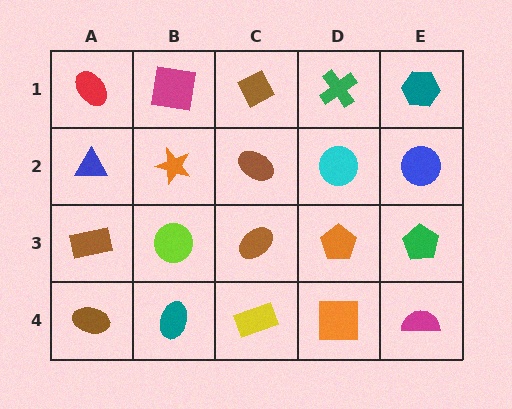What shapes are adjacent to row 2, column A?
A red ellipse (row 1, column A), a brown rectangle (row 3, column A), an orange star (row 2, column B).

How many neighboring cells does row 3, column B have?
4.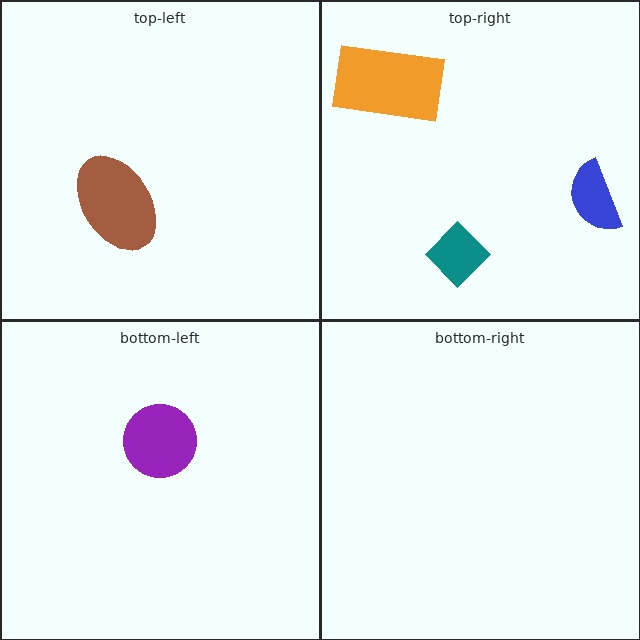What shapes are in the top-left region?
The brown ellipse.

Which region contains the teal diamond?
The top-right region.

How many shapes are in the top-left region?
1.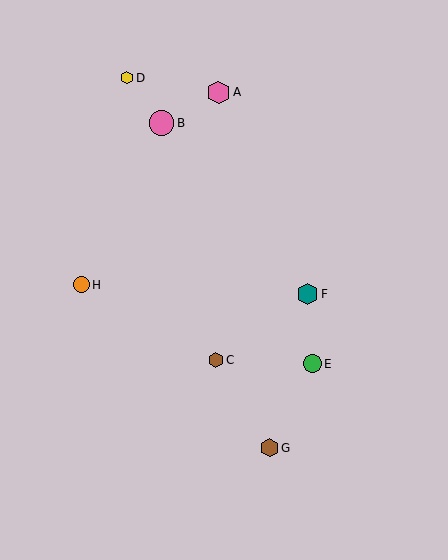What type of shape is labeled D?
Shape D is a yellow hexagon.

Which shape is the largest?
The pink circle (labeled B) is the largest.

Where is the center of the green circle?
The center of the green circle is at (312, 364).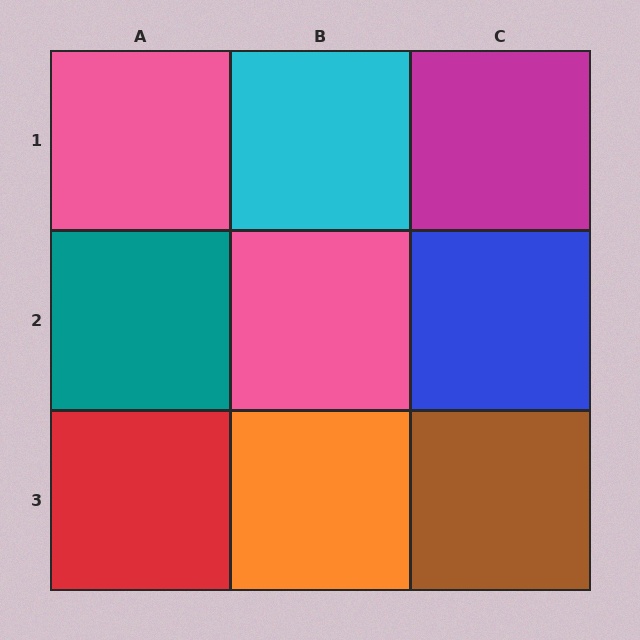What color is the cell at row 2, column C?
Blue.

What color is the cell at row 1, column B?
Cyan.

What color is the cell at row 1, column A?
Pink.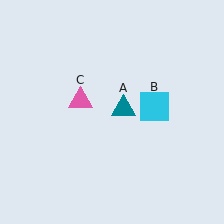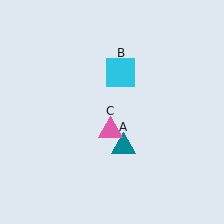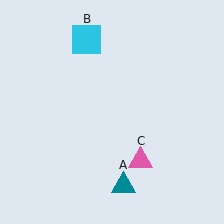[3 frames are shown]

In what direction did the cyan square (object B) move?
The cyan square (object B) moved up and to the left.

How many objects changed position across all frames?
3 objects changed position: teal triangle (object A), cyan square (object B), pink triangle (object C).